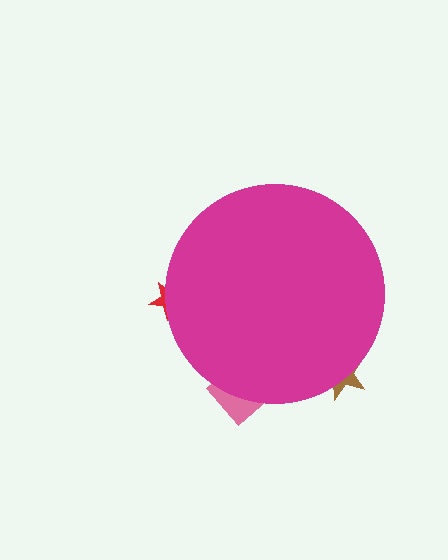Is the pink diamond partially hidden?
Yes, the pink diamond is partially hidden behind the magenta circle.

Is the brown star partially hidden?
Yes, the brown star is partially hidden behind the magenta circle.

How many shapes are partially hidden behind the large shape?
3 shapes are partially hidden.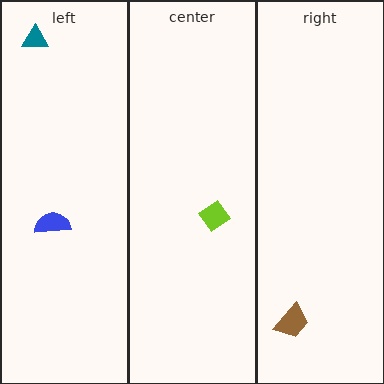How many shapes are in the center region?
1.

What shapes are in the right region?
The brown trapezoid.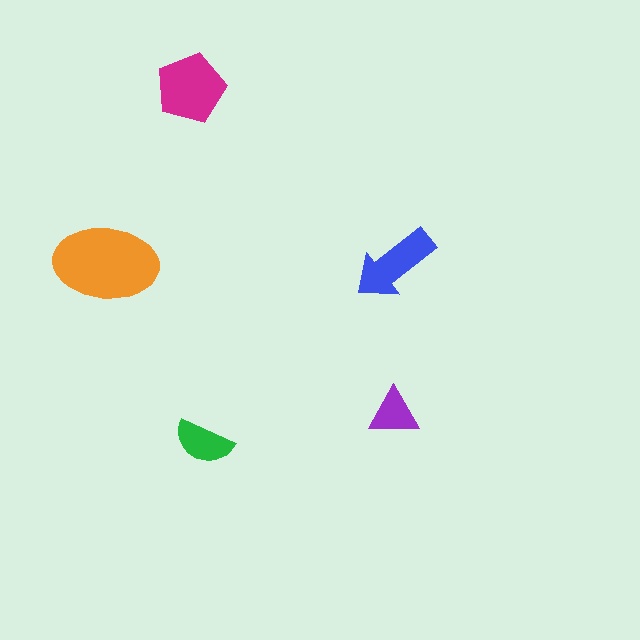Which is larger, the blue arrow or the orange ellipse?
The orange ellipse.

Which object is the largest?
The orange ellipse.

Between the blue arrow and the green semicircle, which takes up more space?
The blue arrow.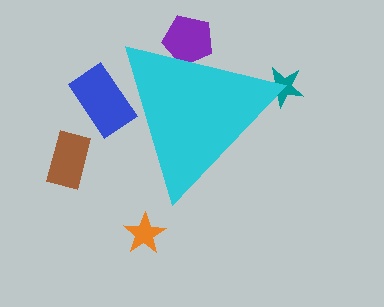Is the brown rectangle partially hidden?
No, the brown rectangle is fully visible.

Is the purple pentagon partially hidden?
Yes, the purple pentagon is partially hidden behind the cyan triangle.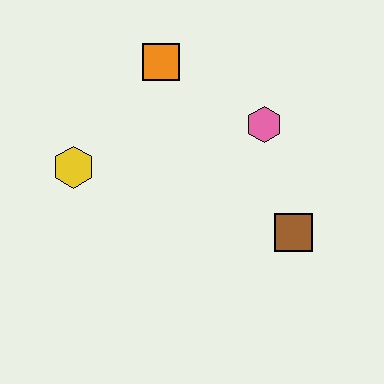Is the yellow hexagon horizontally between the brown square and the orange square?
No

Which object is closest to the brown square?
The pink hexagon is closest to the brown square.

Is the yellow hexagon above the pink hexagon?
No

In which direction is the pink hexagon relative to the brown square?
The pink hexagon is above the brown square.